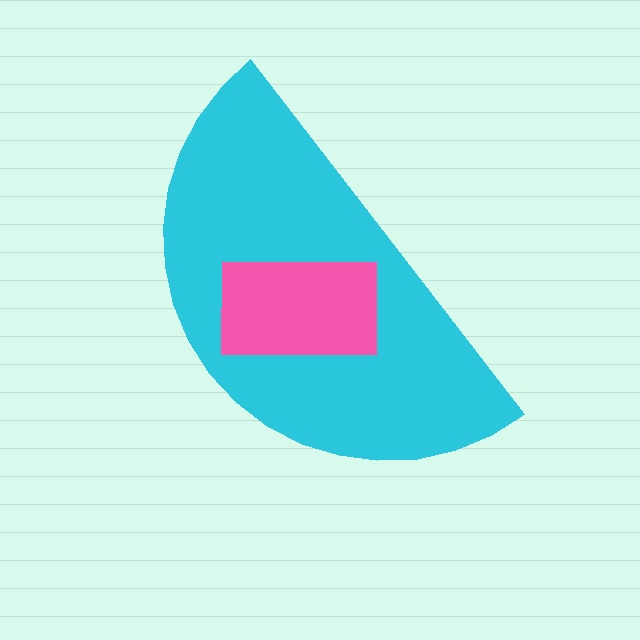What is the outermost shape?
The cyan semicircle.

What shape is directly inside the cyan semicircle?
The pink rectangle.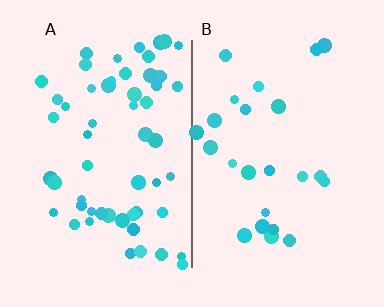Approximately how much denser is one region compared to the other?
Approximately 2.4× — region A over region B.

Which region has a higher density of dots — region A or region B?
A (the left).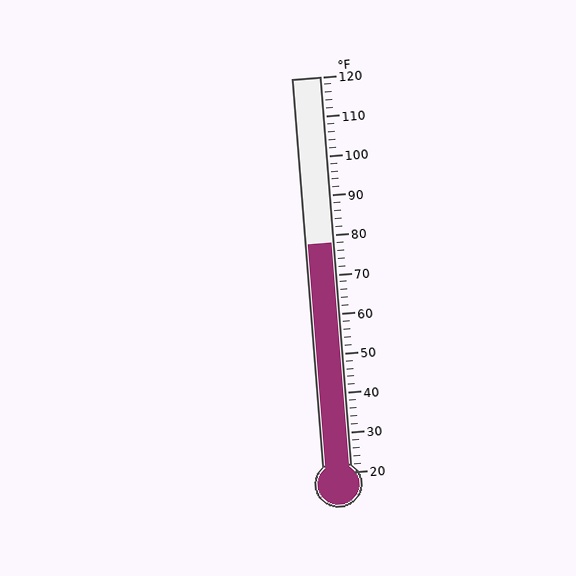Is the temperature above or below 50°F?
The temperature is above 50°F.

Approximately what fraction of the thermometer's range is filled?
The thermometer is filled to approximately 60% of its range.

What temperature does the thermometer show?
The thermometer shows approximately 78°F.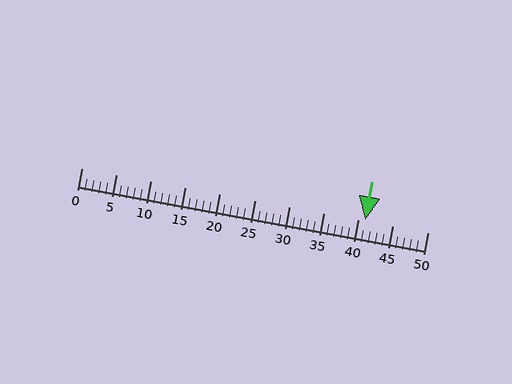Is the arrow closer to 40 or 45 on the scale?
The arrow is closer to 40.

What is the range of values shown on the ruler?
The ruler shows values from 0 to 50.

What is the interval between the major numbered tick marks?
The major tick marks are spaced 5 units apart.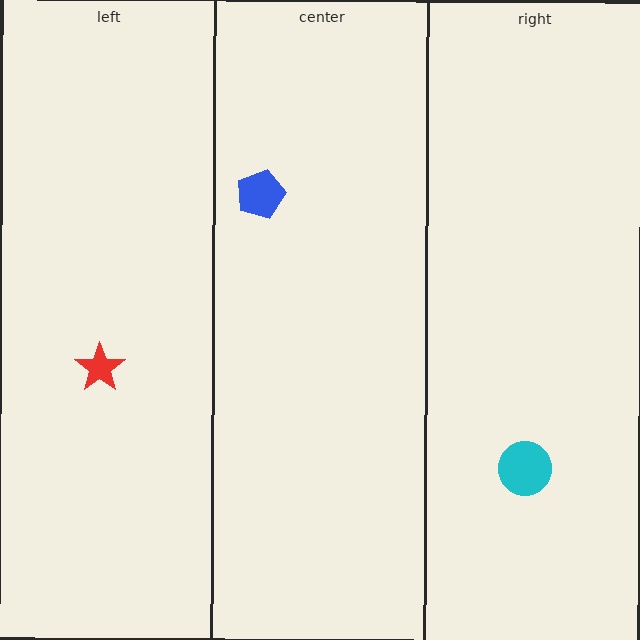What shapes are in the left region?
The red star.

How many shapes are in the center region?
1.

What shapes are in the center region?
The blue pentagon.